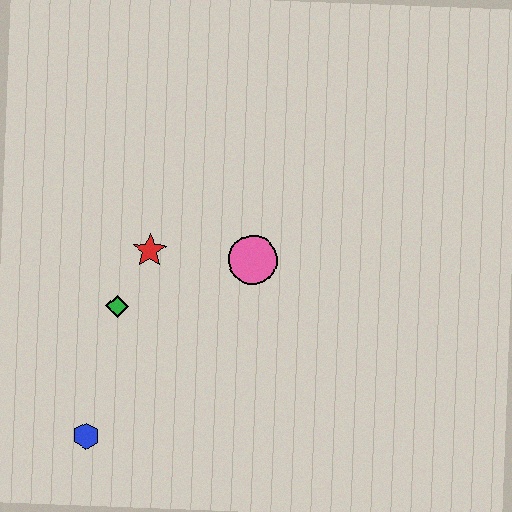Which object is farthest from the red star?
The blue hexagon is farthest from the red star.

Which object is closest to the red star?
The green diamond is closest to the red star.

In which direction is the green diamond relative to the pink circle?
The green diamond is to the left of the pink circle.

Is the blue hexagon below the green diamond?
Yes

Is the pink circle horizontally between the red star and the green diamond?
No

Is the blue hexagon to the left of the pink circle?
Yes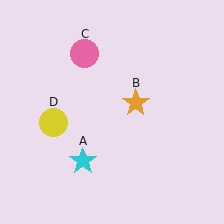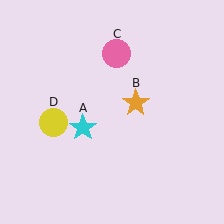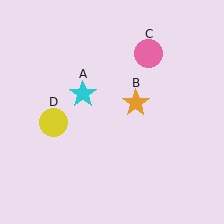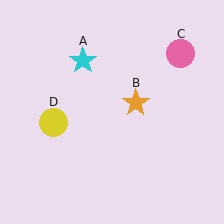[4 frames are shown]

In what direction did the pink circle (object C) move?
The pink circle (object C) moved right.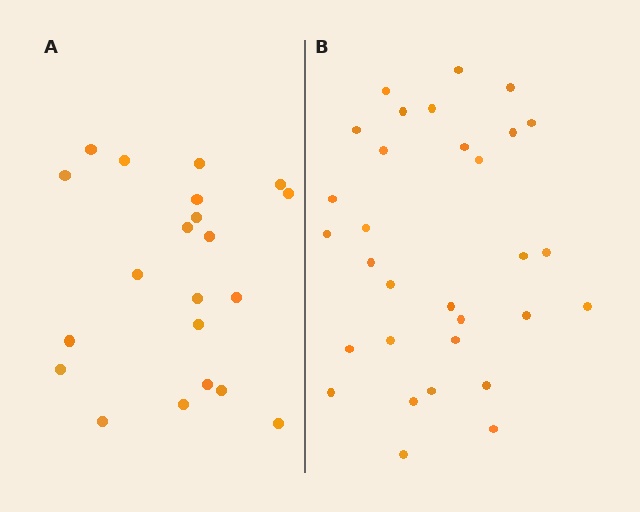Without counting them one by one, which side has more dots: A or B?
Region B (the right region) has more dots.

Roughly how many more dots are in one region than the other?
Region B has roughly 10 or so more dots than region A.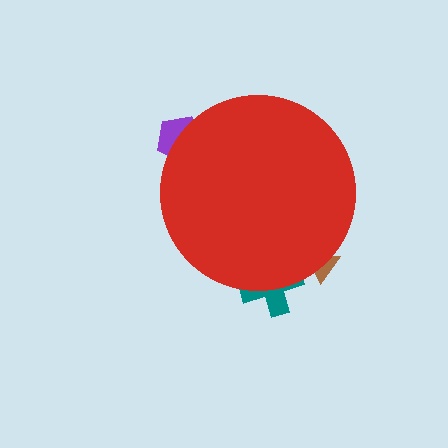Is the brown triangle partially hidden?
Yes, the brown triangle is partially hidden behind the red circle.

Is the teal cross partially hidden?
Yes, the teal cross is partially hidden behind the red circle.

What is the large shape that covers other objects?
A red circle.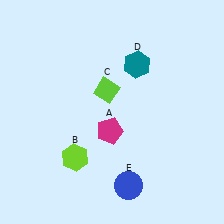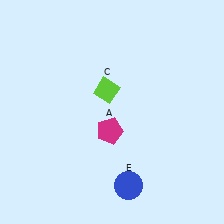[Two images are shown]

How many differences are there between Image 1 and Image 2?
There are 2 differences between the two images.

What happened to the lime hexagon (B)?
The lime hexagon (B) was removed in Image 2. It was in the bottom-left area of Image 1.